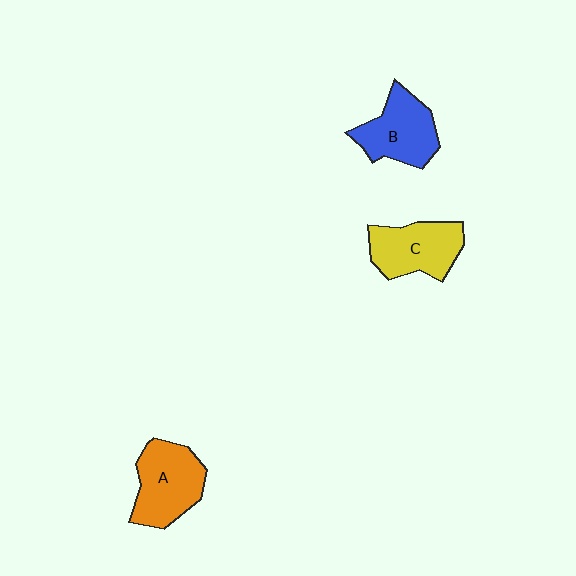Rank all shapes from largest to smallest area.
From largest to smallest: A (orange), C (yellow), B (blue).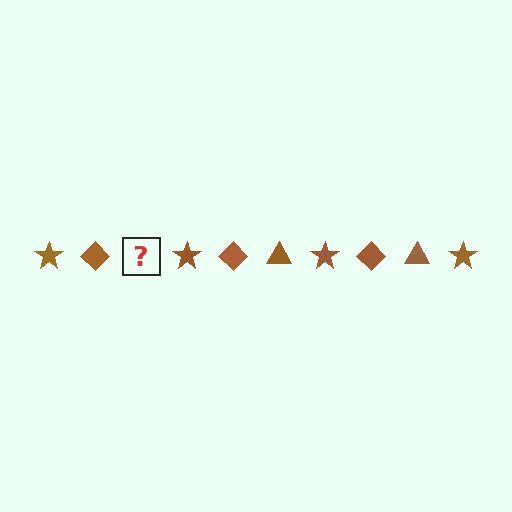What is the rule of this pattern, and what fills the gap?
The rule is that the pattern cycles through star, diamond, triangle shapes in brown. The gap should be filled with a brown triangle.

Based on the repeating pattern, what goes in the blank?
The blank should be a brown triangle.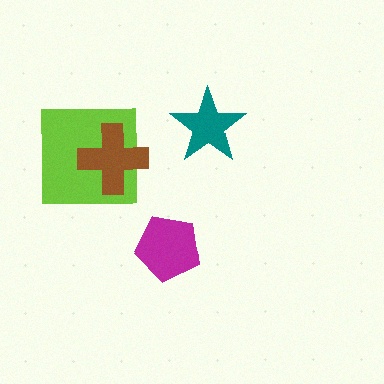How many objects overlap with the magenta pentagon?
0 objects overlap with the magenta pentagon.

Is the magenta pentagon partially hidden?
No, no other shape covers it.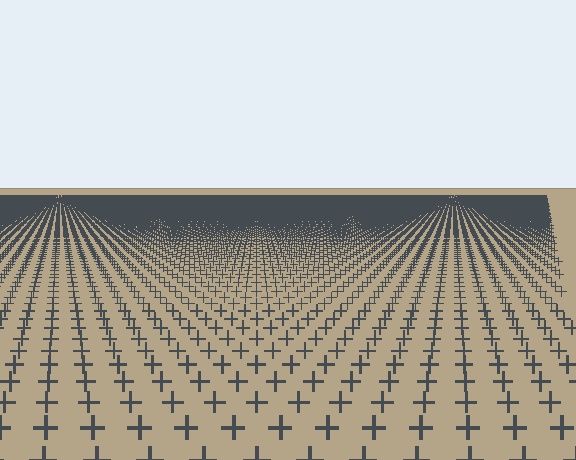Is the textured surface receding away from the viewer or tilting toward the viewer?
The surface is receding away from the viewer. Texture elements get smaller and denser toward the top.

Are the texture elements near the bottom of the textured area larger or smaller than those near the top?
Larger. Near the bottom, elements are closer to the viewer and appear at a bigger on-screen size.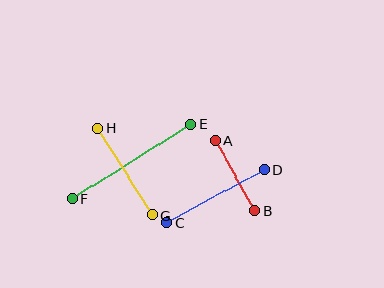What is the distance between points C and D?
The distance is approximately 110 pixels.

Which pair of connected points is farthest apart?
Points E and F are farthest apart.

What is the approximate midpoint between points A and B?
The midpoint is at approximately (235, 176) pixels.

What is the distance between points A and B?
The distance is approximately 81 pixels.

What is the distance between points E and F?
The distance is approximately 140 pixels.